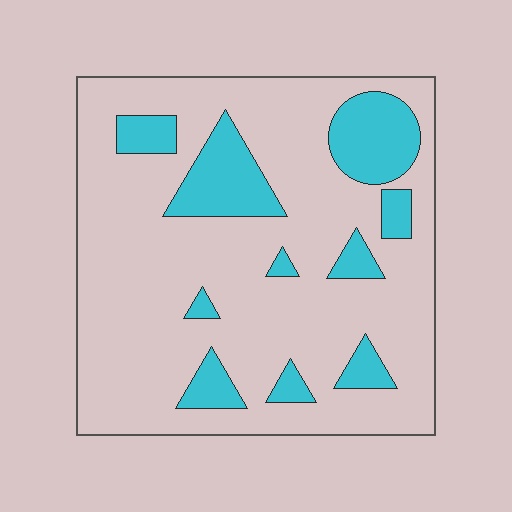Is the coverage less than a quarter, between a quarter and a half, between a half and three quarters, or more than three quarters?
Less than a quarter.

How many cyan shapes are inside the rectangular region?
10.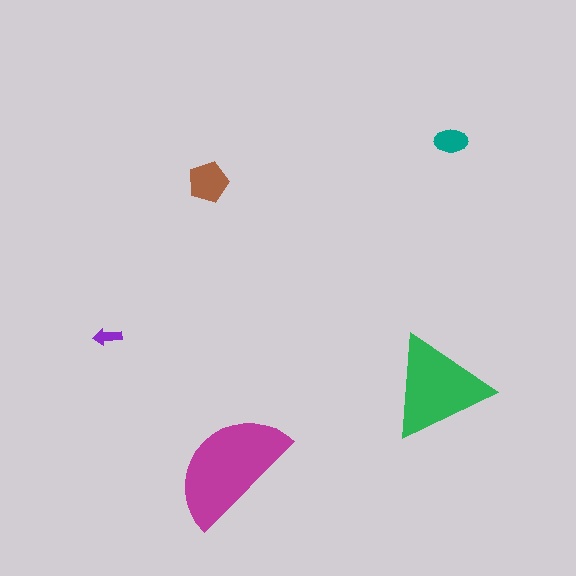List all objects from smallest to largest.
The purple arrow, the teal ellipse, the brown pentagon, the green triangle, the magenta semicircle.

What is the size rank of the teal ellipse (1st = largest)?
4th.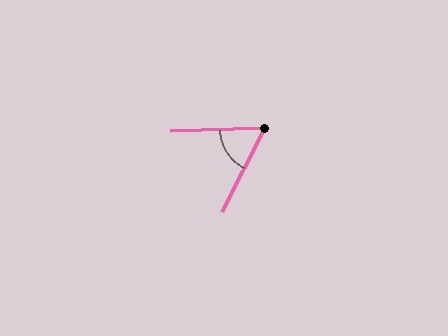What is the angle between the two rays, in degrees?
Approximately 61 degrees.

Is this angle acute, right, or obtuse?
It is acute.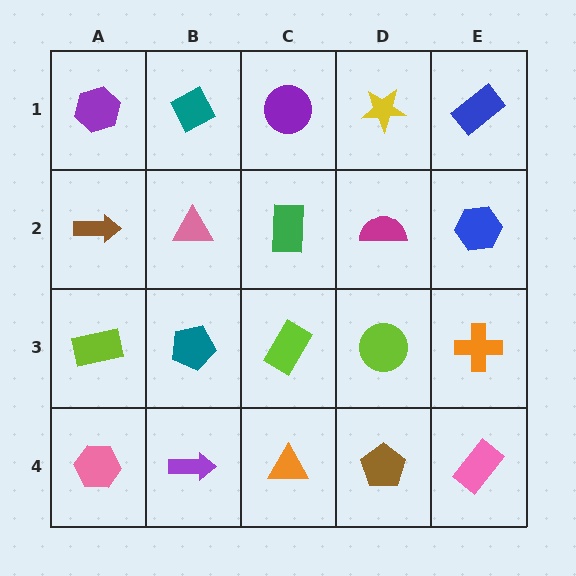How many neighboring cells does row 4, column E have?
2.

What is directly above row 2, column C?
A purple circle.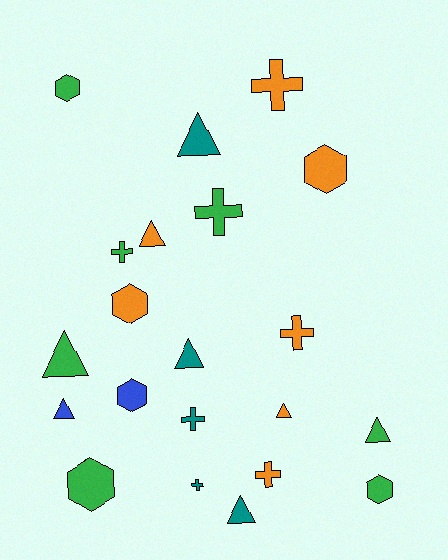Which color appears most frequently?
Orange, with 7 objects.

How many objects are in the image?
There are 21 objects.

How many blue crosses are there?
There are no blue crosses.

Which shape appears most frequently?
Triangle, with 8 objects.